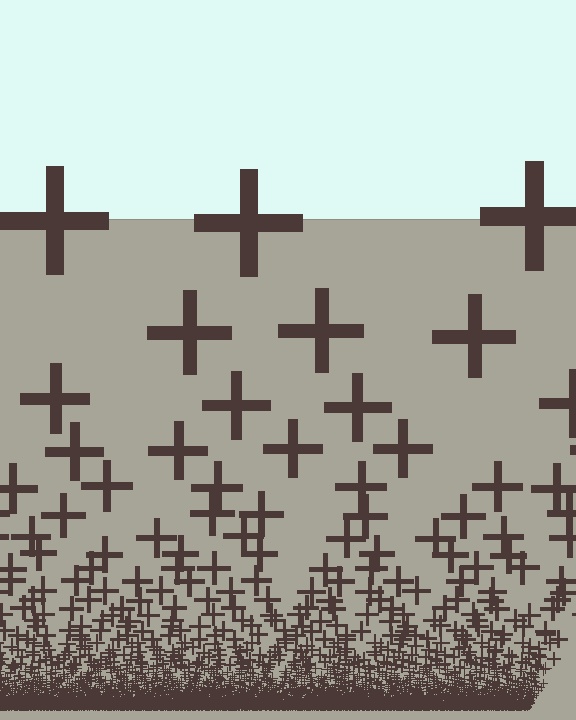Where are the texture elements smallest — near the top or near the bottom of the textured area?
Near the bottom.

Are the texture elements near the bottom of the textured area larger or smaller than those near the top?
Smaller. The gradient is inverted — elements near the bottom are smaller and denser.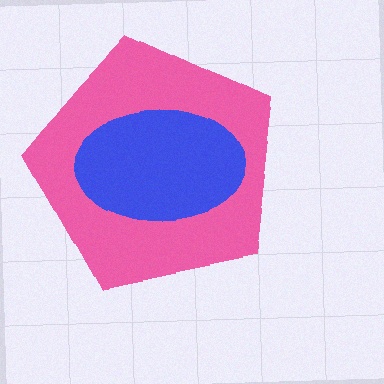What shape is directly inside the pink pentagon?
The blue ellipse.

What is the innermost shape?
The blue ellipse.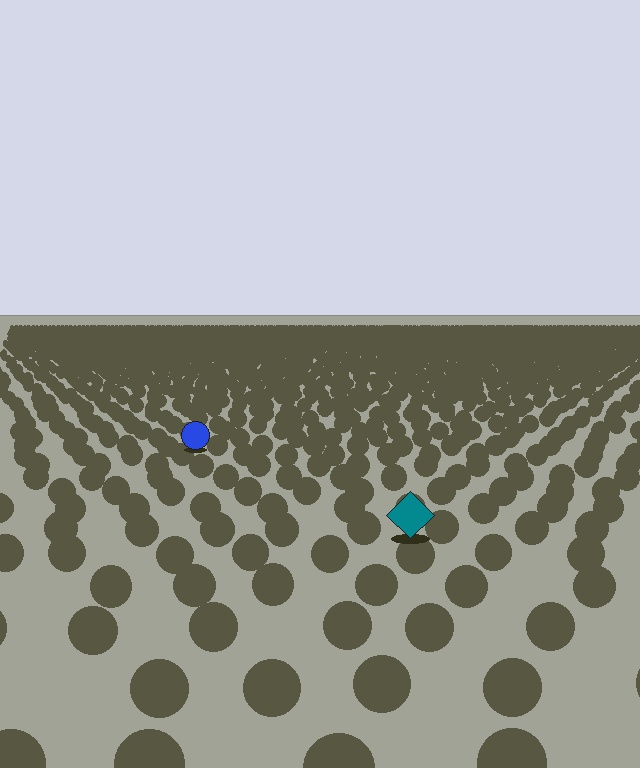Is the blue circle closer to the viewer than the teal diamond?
No. The teal diamond is closer — you can tell from the texture gradient: the ground texture is coarser near it.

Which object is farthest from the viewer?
The blue circle is farthest from the viewer. It appears smaller and the ground texture around it is denser.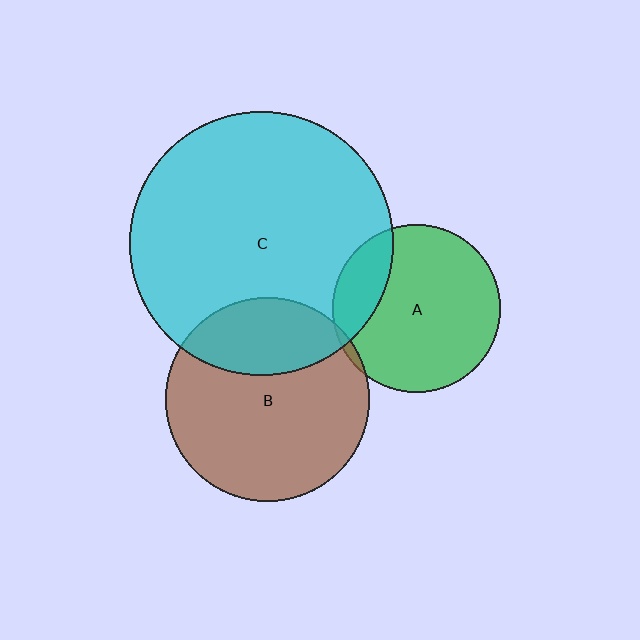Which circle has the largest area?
Circle C (cyan).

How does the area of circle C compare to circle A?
Approximately 2.5 times.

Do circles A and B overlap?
Yes.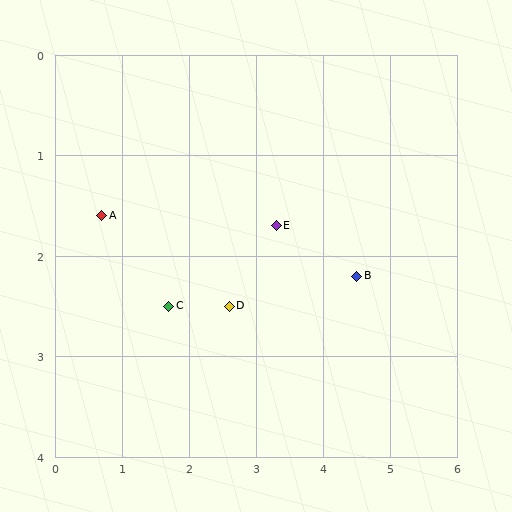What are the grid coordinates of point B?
Point B is at approximately (4.5, 2.2).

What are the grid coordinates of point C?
Point C is at approximately (1.7, 2.5).